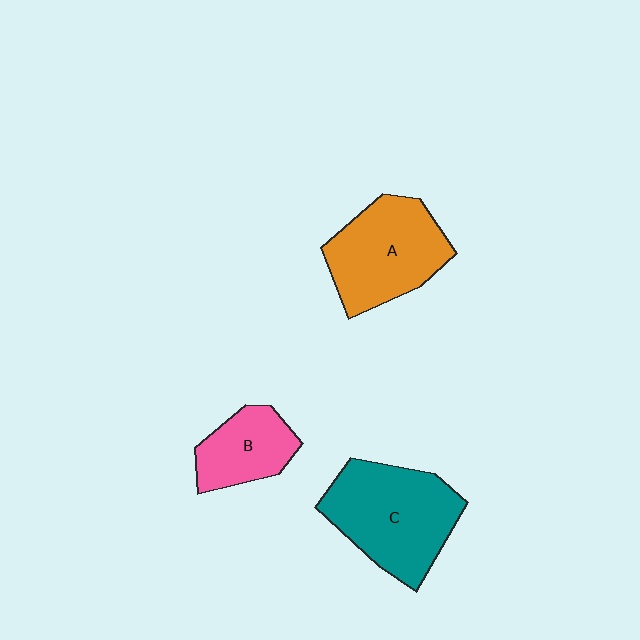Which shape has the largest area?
Shape C (teal).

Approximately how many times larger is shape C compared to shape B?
Approximately 1.9 times.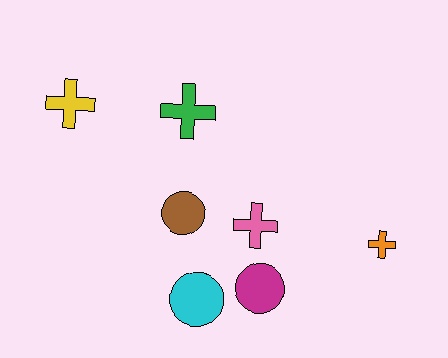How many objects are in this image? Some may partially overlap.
There are 7 objects.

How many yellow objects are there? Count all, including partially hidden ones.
There is 1 yellow object.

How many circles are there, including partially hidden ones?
There are 3 circles.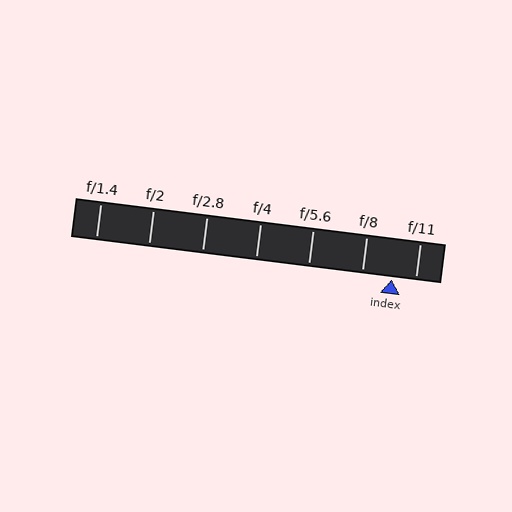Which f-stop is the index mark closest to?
The index mark is closest to f/11.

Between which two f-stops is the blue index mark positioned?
The index mark is between f/8 and f/11.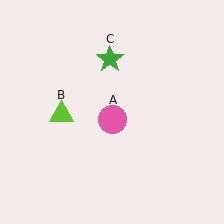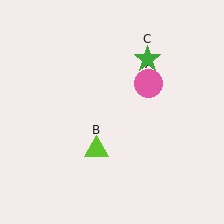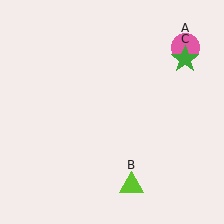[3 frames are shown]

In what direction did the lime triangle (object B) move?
The lime triangle (object B) moved down and to the right.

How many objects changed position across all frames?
3 objects changed position: pink circle (object A), lime triangle (object B), green star (object C).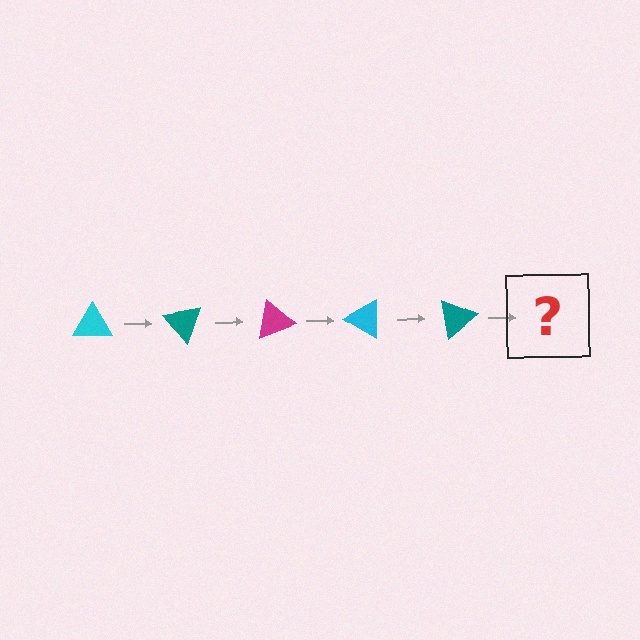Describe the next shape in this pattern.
It should be a magenta triangle, rotated 250 degrees from the start.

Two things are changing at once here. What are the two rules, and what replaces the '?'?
The two rules are that it rotates 50 degrees each step and the color cycles through cyan, teal, and magenta. The '?' should be a magenta triangle, rotated 250 degrees from the start.